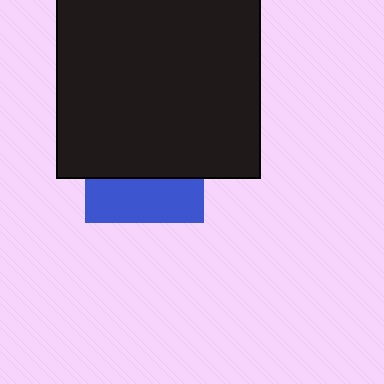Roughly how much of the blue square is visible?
A small part of it is visible (roughly 37%).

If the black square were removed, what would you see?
You would see the complete blue square.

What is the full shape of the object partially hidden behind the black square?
The partially hidden object is a blue square.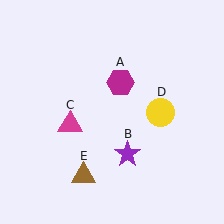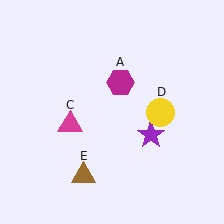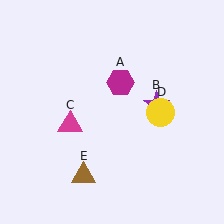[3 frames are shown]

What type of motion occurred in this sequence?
The purple star (object B) rotated counterclockwise around the center of the scene.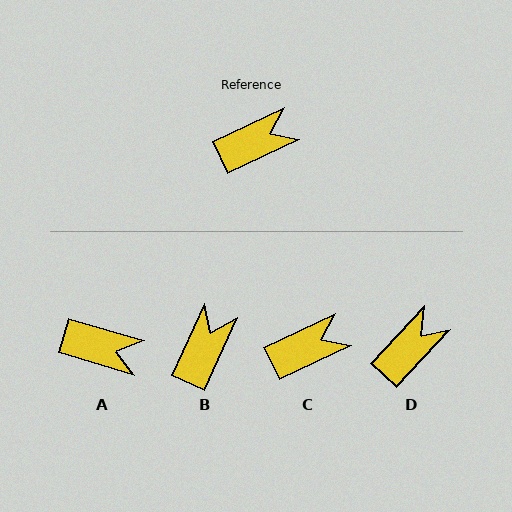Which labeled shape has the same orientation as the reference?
C.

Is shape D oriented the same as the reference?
No, it is off by about 22 degrees.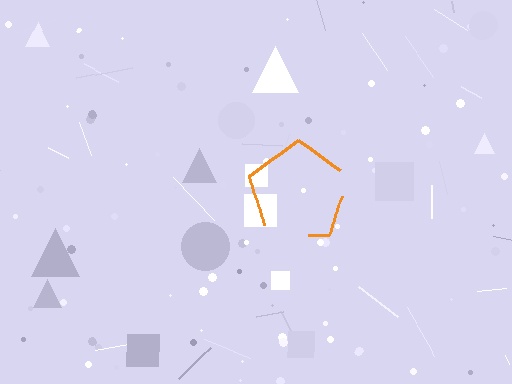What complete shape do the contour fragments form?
The contour fragments form a pentagon.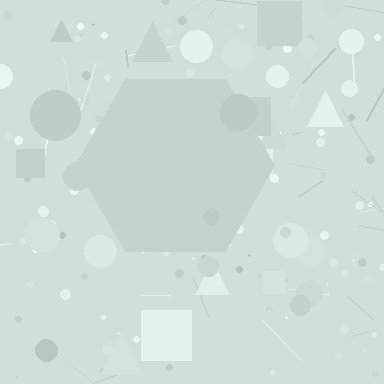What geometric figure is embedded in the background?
A hexagon is embedded in the background.